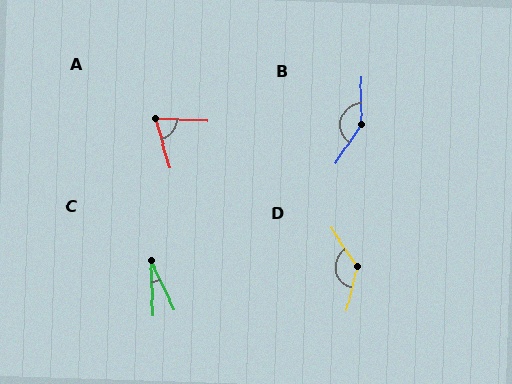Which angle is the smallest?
C, at approximately 23 degrees.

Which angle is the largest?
B, at approximately 145 degrees.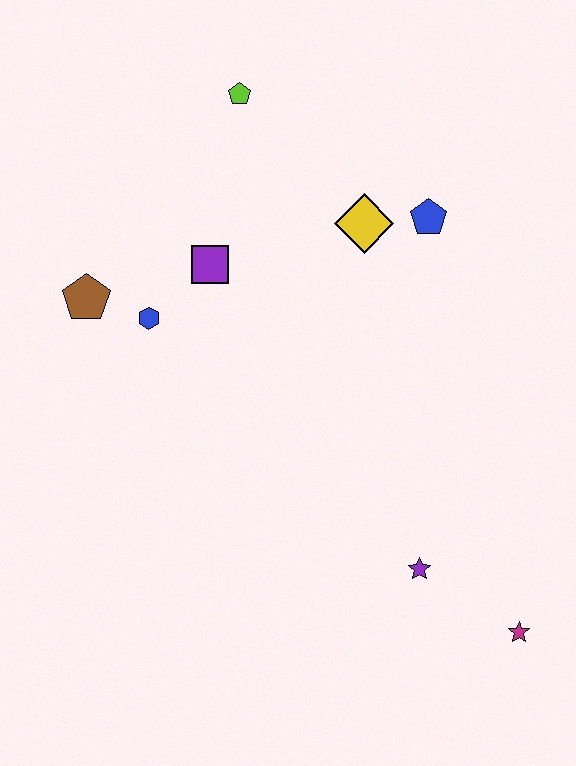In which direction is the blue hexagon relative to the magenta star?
The blue hexagon is to the left of the magenta star.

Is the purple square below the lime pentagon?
Yes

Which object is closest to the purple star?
The magenta star is closest to the purple star.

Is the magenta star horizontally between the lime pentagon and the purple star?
No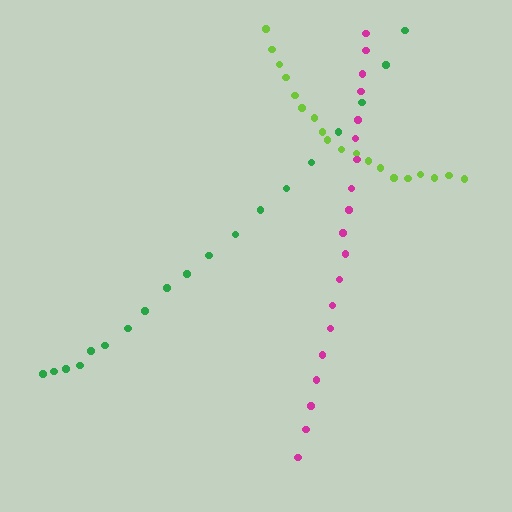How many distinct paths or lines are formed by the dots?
There are 3 distinct paths.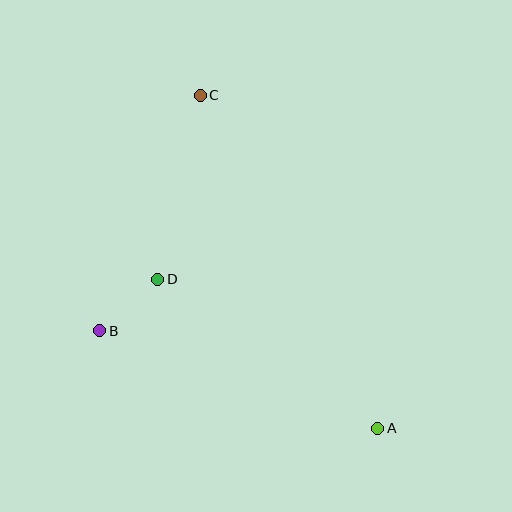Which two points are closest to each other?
Points B and D are closest to each other.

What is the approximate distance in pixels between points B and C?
The distance between B and C is approximately 256 pixels.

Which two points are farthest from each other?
Points A and C are farthest from each other.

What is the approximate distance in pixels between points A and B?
The distance between A and B is approximately 295 pixels.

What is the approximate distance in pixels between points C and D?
The distance between C and D is approximately 189 pixels.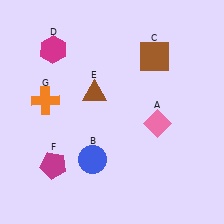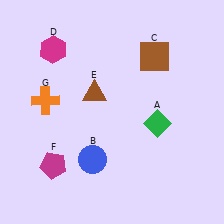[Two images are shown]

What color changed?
The diamond (A) changed from pink in Image 1 to green in Image 2.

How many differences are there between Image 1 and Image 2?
There is 1 difference between the two images.